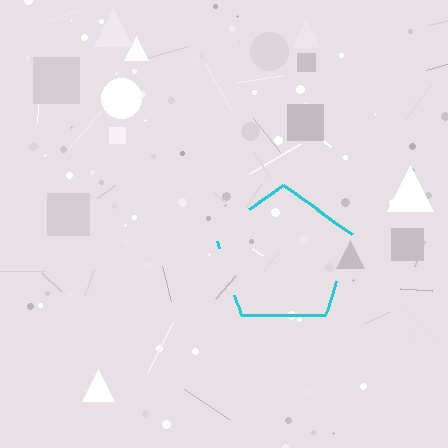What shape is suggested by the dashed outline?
The dashed outline suggests a pentagon.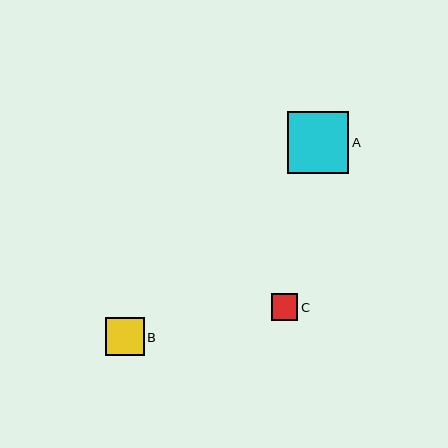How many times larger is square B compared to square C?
Square B is approximately 1.5 times the size of square C.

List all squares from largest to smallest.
From largest to smallest: A, B, C.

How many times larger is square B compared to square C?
Square B is approximately 1.5 times the size of square C.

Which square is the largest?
Square A is the largest with a size of approximately 61 pixels.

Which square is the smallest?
Square C is the smallest with a size of approximately 27 pixels.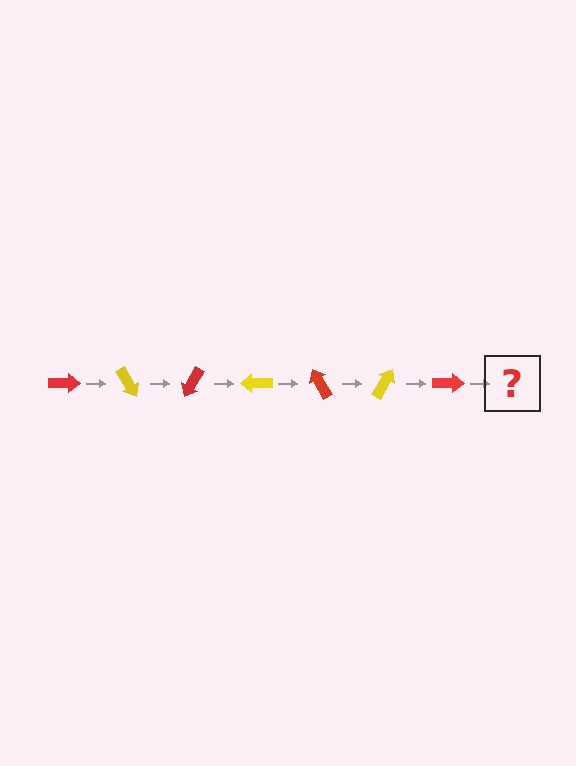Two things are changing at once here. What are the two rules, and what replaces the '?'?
The two rules are that it rotates 60 degrees each step and the color cycles through red and yellow. The '?' should be a yellow arrow, rotated 420 degrees from the start.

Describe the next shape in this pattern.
It should be a yellow arrow, rotated 420 degrees from the start.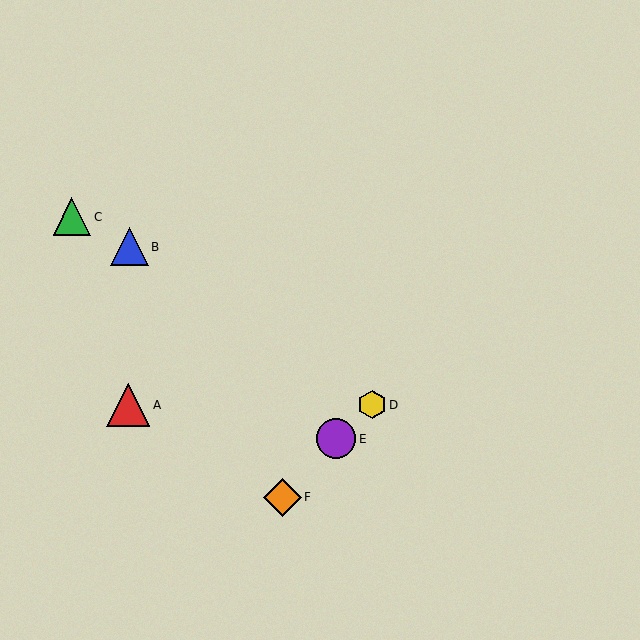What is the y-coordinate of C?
Object C is at y≈217.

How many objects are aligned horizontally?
2 objects (A, D) are aligned horizontally.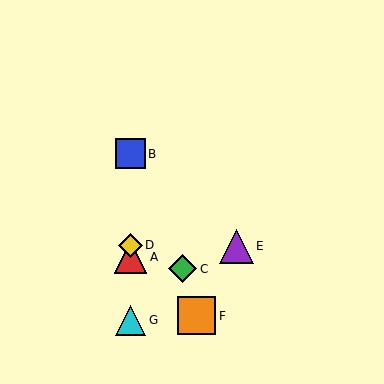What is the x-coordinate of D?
Object D is at x≈130.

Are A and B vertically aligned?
Yes, both are at x≈130.